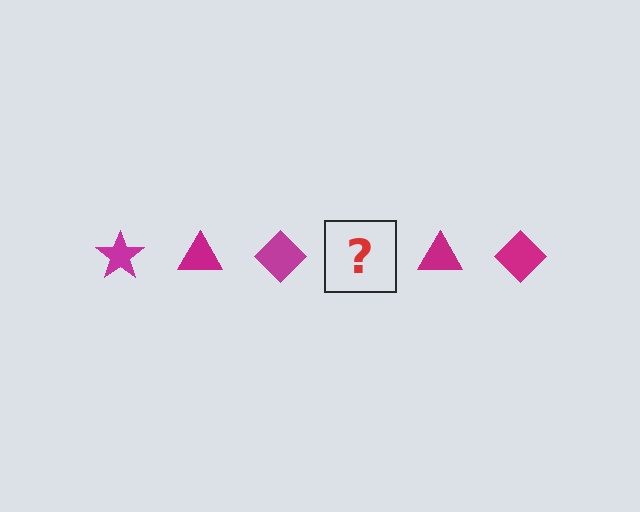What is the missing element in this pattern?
The missing element is a magenta star.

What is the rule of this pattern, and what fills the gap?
The rule is that the pattern cycles through star, triangle, diamond shapes in magenta. The gap should be filled with a magenta star.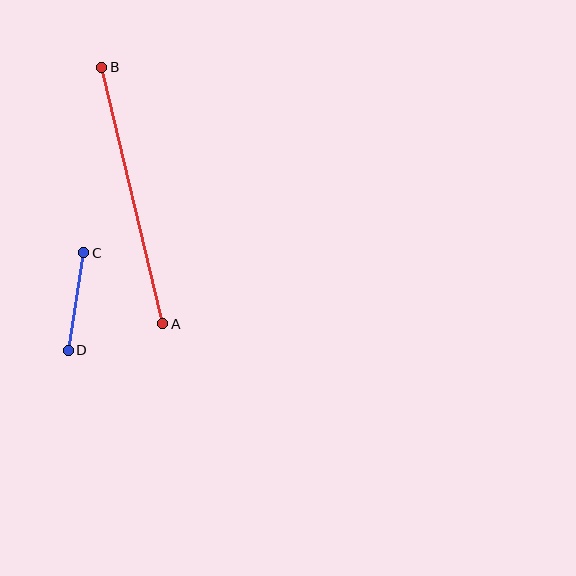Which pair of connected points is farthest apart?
Points A and B are farthest apart.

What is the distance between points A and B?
The distance is approximately 264 pixels.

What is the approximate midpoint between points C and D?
The midpoint is at approximately (76, 302) pixels.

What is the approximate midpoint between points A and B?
The midpoint is at approximately (132, 195) pixels.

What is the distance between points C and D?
The distance is approximately 99 pixels.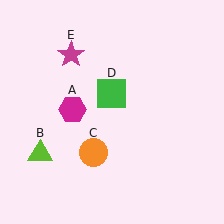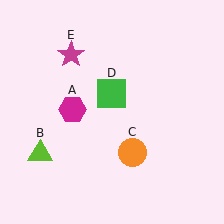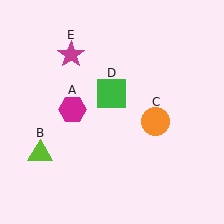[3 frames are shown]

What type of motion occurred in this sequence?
The orange circle (object C) rotated counterclockwise around the center of the scene.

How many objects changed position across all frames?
1 object changed position: orange circle (object C).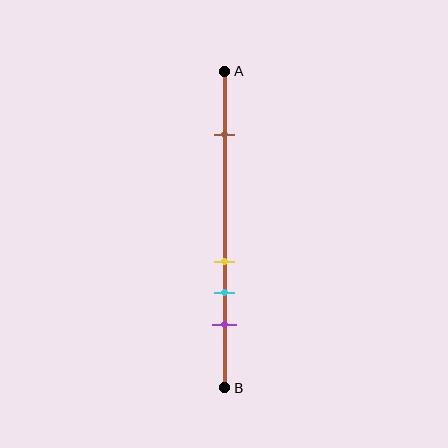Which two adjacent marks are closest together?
The yellow and cyan marks are the closest adjacent pair.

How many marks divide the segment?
There are 4 marks dividing the segment.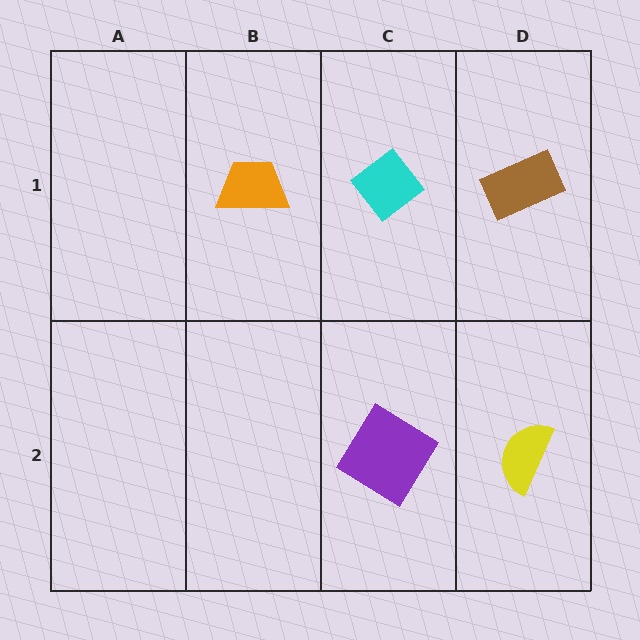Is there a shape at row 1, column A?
No, that cell is empty.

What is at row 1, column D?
A brown rectangle.